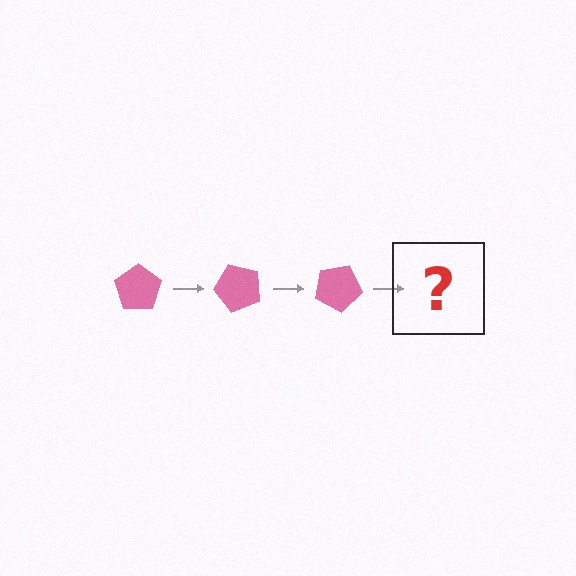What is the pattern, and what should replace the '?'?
The pattern is that the pentagon rotates 50 degrees each step. The '?' should be a pink pentagon rotated 150 degrees.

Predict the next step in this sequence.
The next step is a pink pentagon rotated 150 degrees.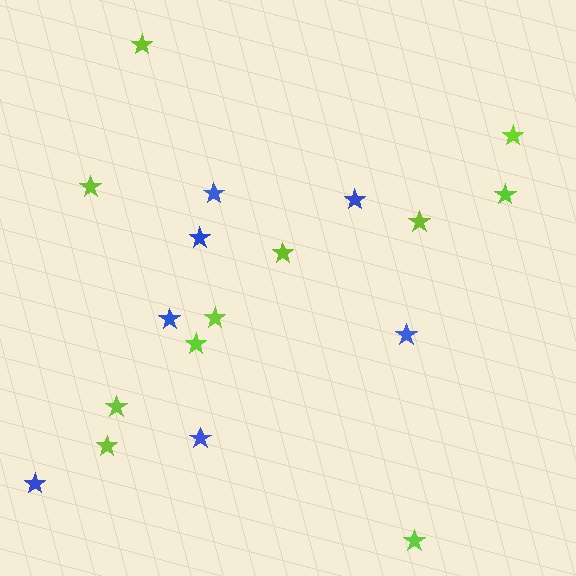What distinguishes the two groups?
There are 2 groups: one group of lime stars (11) and one group of blue stars (7).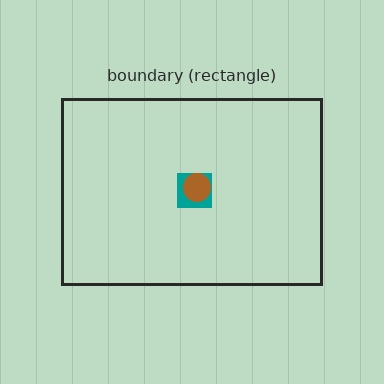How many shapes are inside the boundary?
3 inside, 0 outside.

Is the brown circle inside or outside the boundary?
Inside.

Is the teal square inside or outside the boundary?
Inside.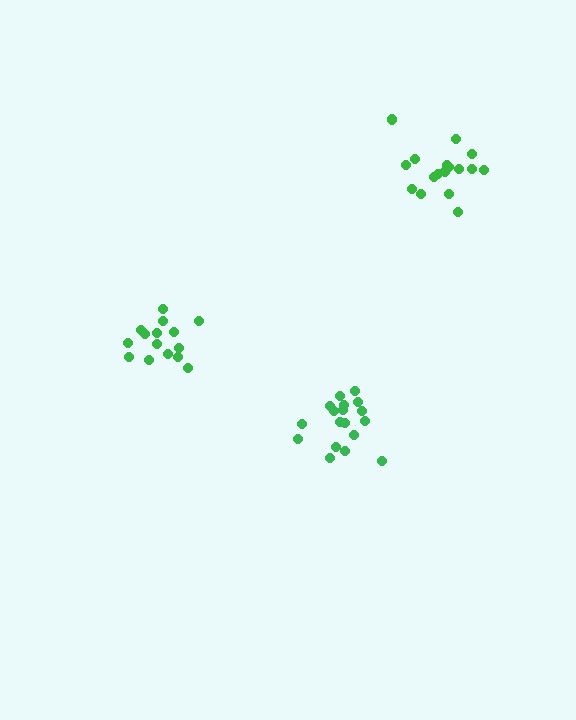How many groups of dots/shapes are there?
There are 3 groups.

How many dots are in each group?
Group 1: 15 dots, Group 2: 17 dots, Group 3: 18 dots (50 total).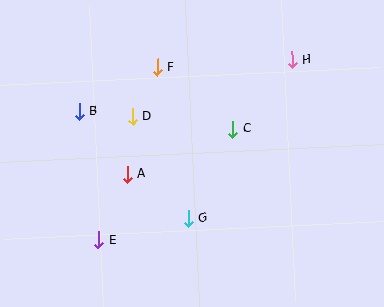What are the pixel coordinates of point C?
Point C is at (232, 129).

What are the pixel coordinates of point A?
Point A is at (127, 174).